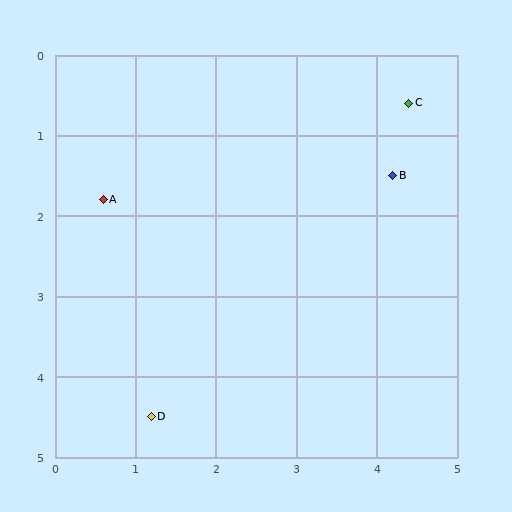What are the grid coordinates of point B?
Point B is at approximately (4.2, 1.5).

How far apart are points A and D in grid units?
Points A and D are about 2.8 grid units apart.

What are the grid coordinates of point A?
Point A is at approximately (0.6, 1.8).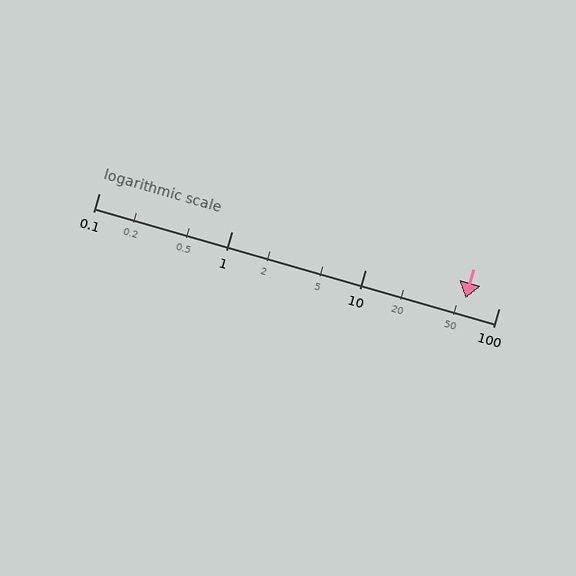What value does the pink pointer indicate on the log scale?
The pointer indicates approximately 56.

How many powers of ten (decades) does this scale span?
The scale spans 3 decades, from 0.1 to 100.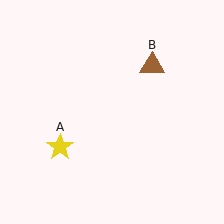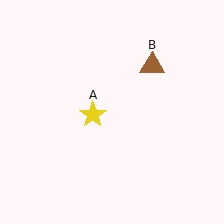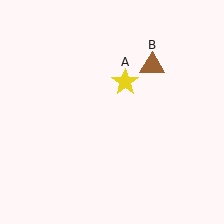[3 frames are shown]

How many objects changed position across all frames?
1 object changed position: yellow star (object A).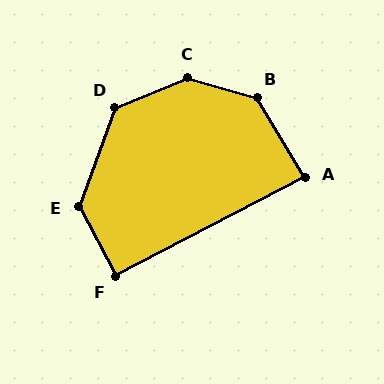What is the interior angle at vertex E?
Approximately 132 degrees (obtuse).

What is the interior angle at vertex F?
Approximately 90 degrees (approximately right).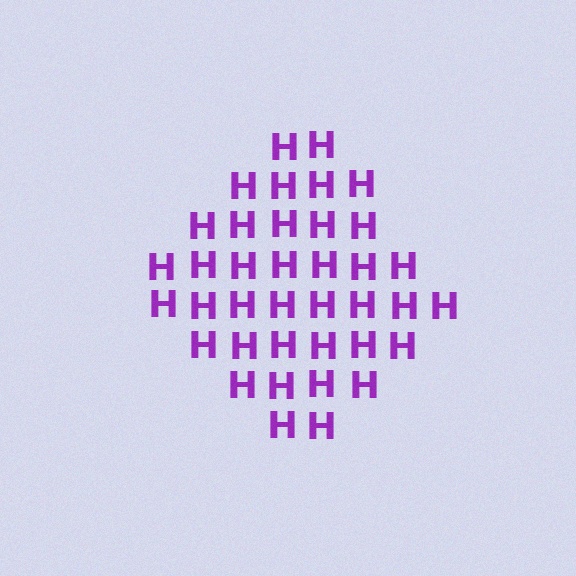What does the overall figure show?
The overall figure shows a diamond.